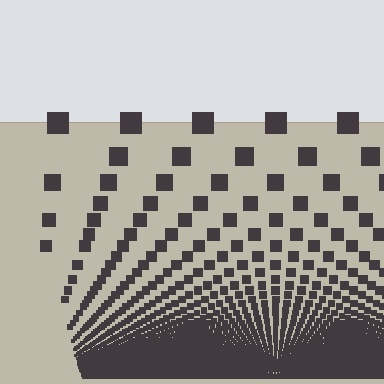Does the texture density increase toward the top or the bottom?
Density increases toward the bottom.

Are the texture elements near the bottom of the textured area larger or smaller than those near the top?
Smaller. The gradient is inverted — elements near the bottom are smaller and denser.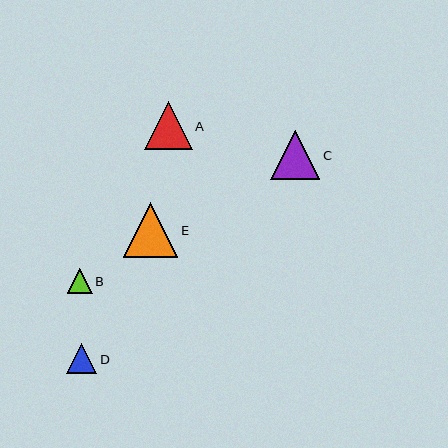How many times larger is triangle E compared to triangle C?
Triangle E is approximately 1.1 times the size of triangle C.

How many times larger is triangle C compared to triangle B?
Triangle C is approximately 2.0 times the size of triangle B.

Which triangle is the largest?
Triangle E is the largest with a size of approximately 55 pixels.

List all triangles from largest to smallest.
From largest to smallest: E, C, A, D, B.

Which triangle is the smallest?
Triangle B is the smallest with a size of approximately 25 pixels.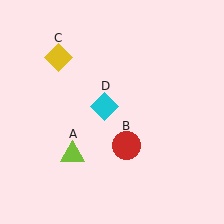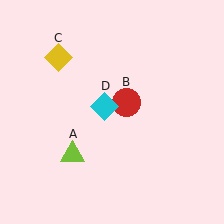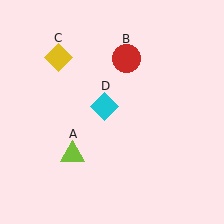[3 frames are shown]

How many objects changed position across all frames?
1 object changed position: red circle (object B).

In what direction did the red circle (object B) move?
The red circle (object B) moved up.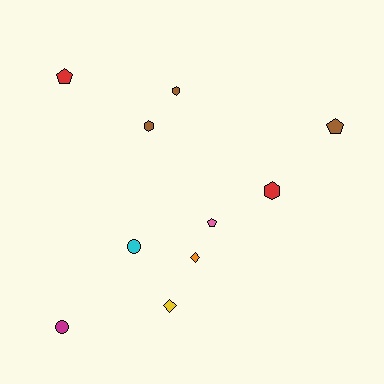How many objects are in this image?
There are 10 objects.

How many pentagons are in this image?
There are 3 pentagons.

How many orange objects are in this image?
There is 1 orange object.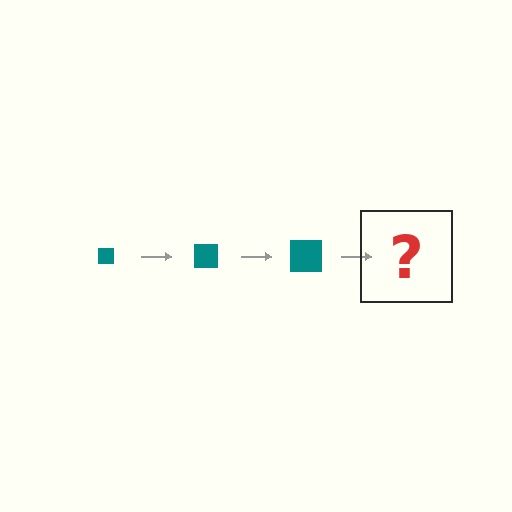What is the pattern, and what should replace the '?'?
The pattern is that the square gets progressively larger each step. The '?' should be a teal square, larger than the previous one.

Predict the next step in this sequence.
The next step is a teal square, larger than the previous one.